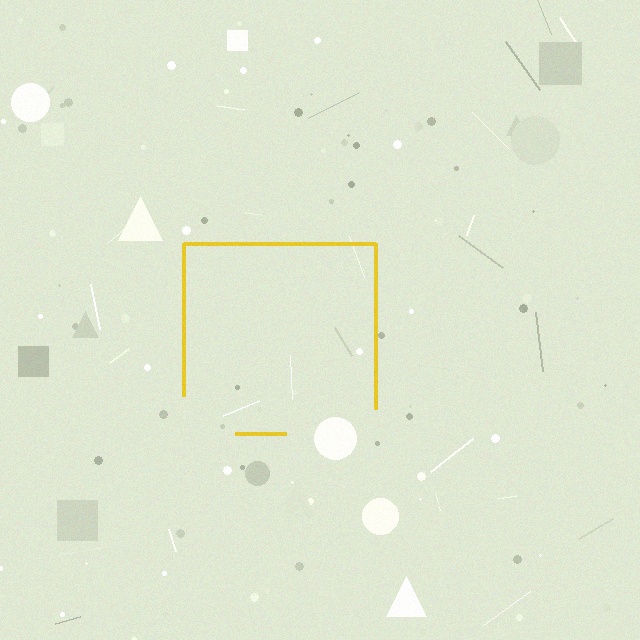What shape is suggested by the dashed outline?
The dashed outline suggests a square.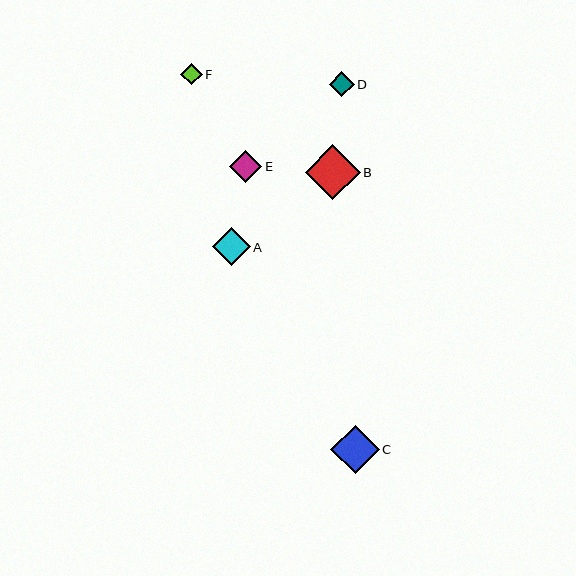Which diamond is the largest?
Diamond B is the largest with a size of approximately 55 pixels.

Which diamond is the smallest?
Diamond F is the smallest with a size of approximately 22 pixels.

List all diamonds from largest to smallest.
From largest to smallest: B, C, A, E, D, F.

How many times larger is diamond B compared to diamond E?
Diamond B is approximately 1.7 times the size of diamond E.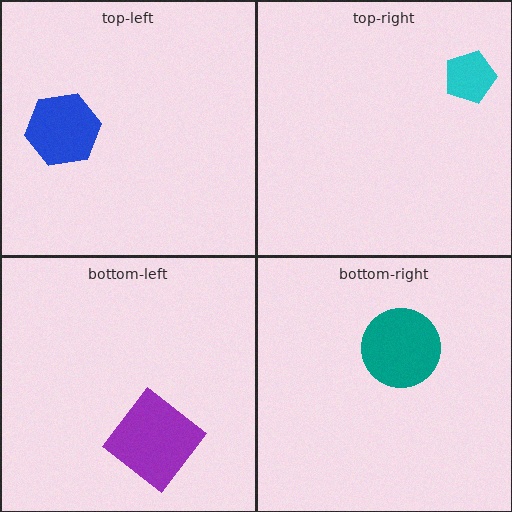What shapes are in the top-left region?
The blue hexagon.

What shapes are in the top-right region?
The cyan pentagon.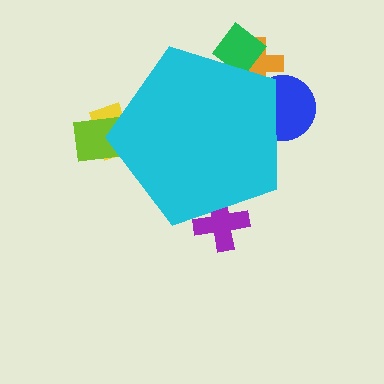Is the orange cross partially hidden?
Yes, the orange cross is partially hidden behind the cyan pentagon.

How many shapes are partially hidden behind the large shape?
6 shapes are partially hidden.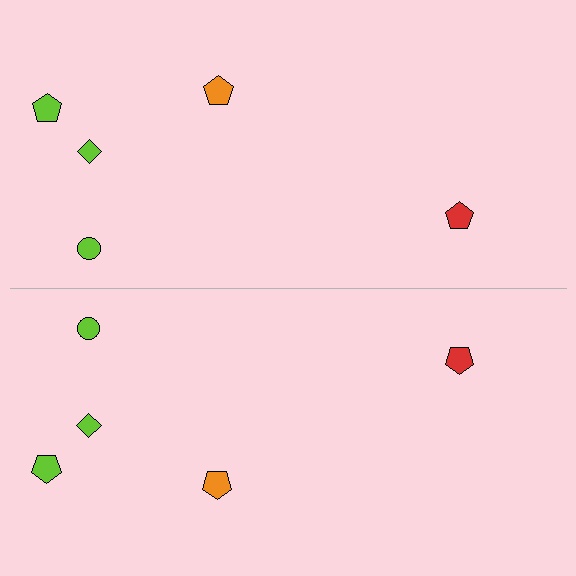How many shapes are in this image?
There are 10 shapes in this image.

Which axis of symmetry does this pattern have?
The pattern has a horizontal axis of symmetry running through the center of the image.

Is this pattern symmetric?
Yes, this pattern has bilateral (reflection) symmetry.